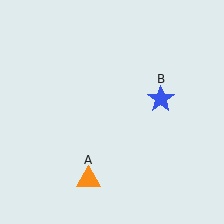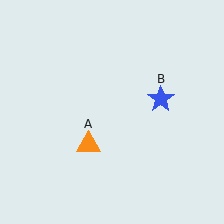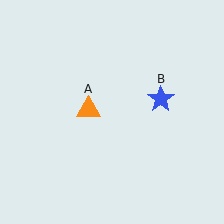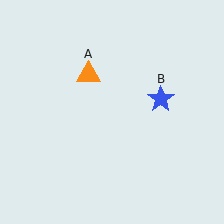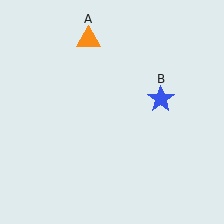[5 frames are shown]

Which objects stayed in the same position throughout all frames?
Blue star (object B) remained stationary.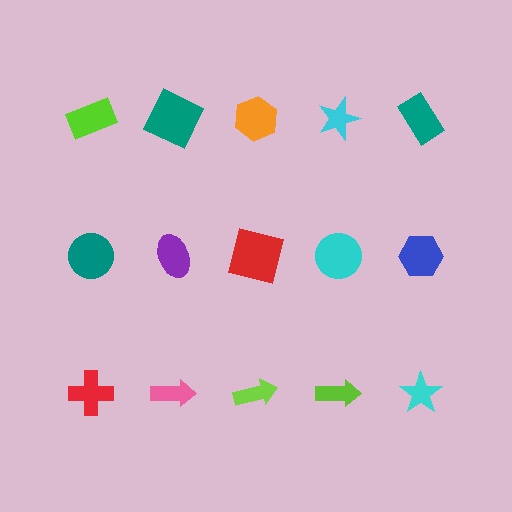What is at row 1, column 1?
A lime rectangle.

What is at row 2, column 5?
A blue hexagon.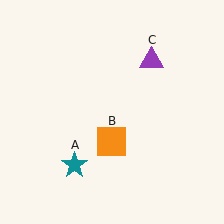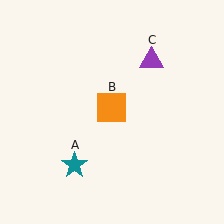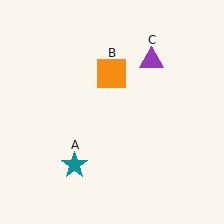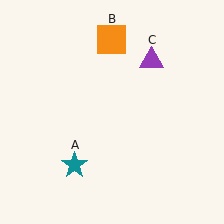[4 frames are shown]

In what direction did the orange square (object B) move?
The orange square (object B) moved up.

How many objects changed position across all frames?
1 object changed position: orange square (object B).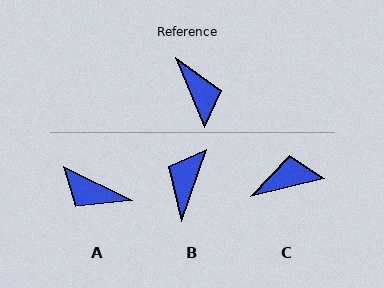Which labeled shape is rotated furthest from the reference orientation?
B, about 139 degrees away.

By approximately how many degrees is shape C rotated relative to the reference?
Approximately 83 degrees counter-clockwise.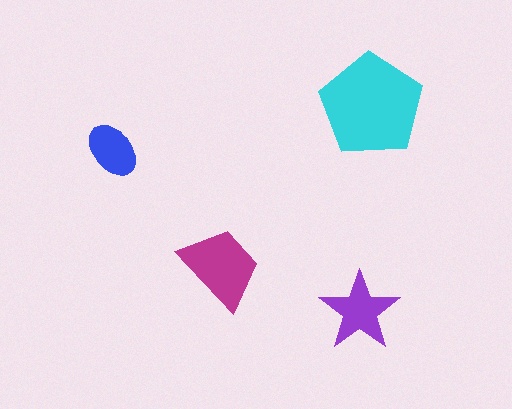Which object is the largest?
The cyan pentagon.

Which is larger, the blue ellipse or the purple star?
The purple star.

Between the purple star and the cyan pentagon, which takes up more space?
The cyan pentagon.